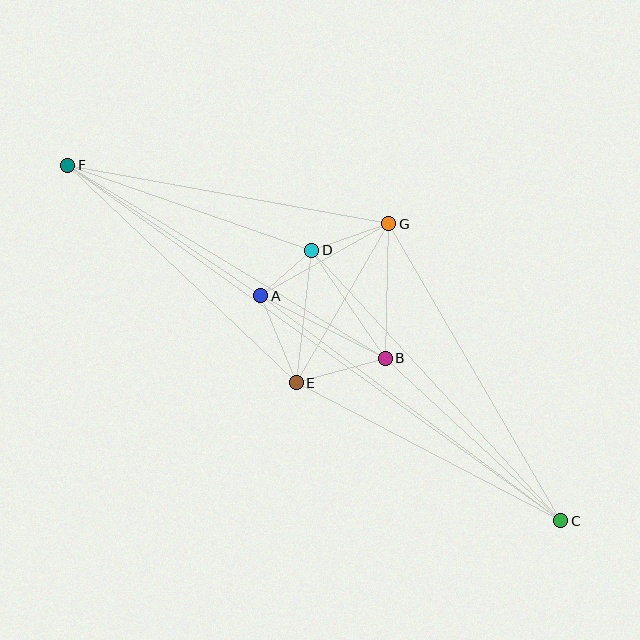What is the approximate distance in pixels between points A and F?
The distance between A and F is approximately 233 pixels.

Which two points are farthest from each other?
Points C and F are farthest from each other.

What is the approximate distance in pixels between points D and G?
The distance between D and G is approximately 82 pixels.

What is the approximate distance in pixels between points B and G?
The distance between B and G is approximately 135 pixels.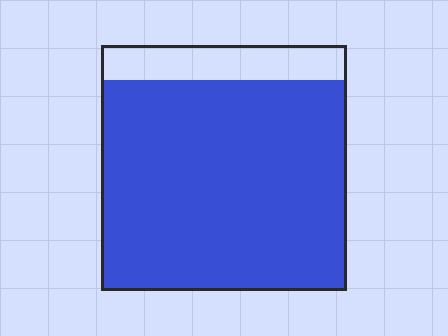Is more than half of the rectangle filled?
Yes.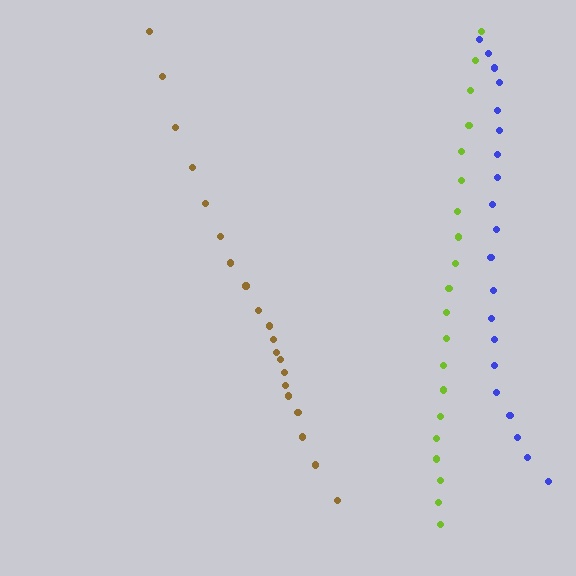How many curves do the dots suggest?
There are 3 distinct paths.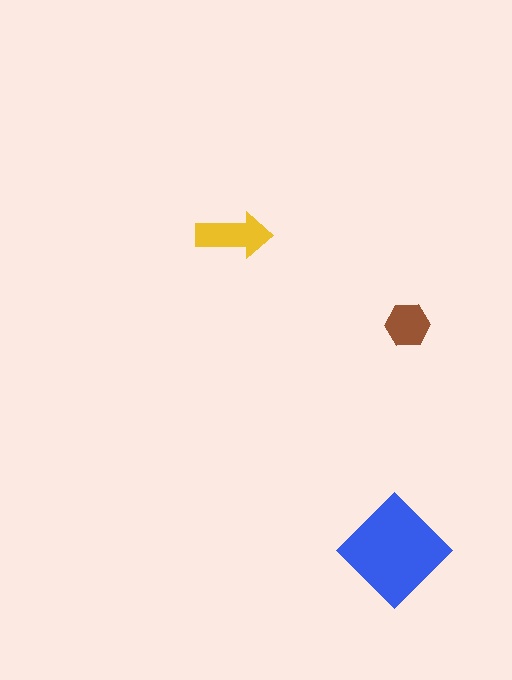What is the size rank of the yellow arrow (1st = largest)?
2nd.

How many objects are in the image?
There are 3 objects in the image.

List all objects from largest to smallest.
The blue diamond, the yellow arrow, the brown hexagon.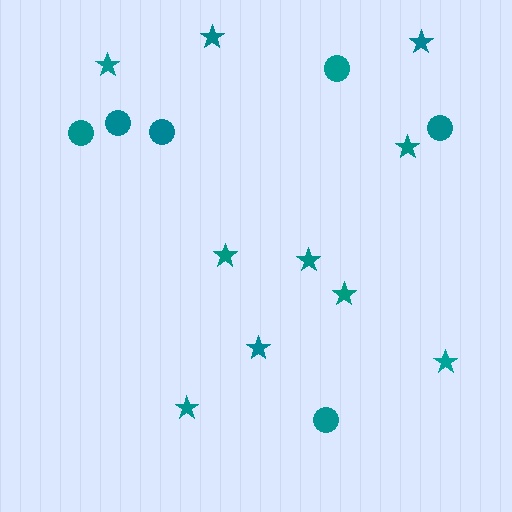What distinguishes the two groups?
There are 2 groups: one group of circles (6) and one group of stars (10).